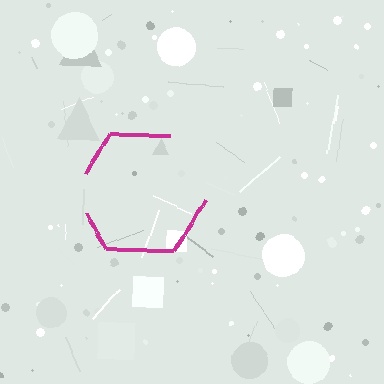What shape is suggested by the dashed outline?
The dashed outline suggests a hexagon.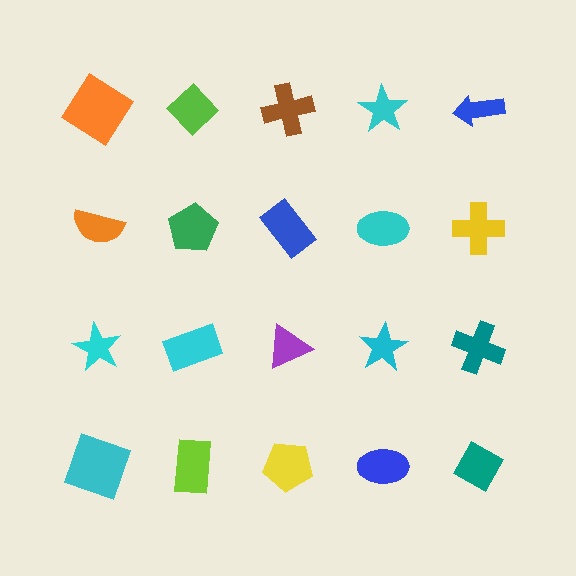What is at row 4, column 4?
A blue ellipse.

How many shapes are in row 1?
5 shapes.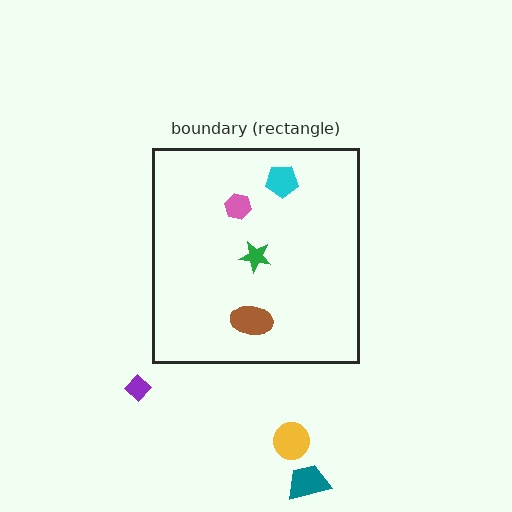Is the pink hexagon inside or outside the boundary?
Inside.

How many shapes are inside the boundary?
4 inside, 3 outside.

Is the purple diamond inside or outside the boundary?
Outside.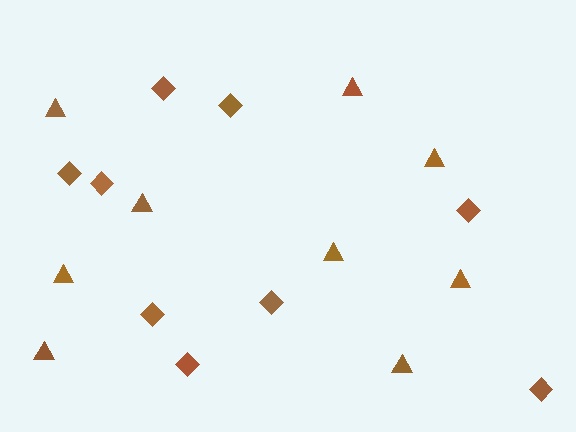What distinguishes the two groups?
There are 2 groups: one group of triangles (9) and one group of diamonds (9).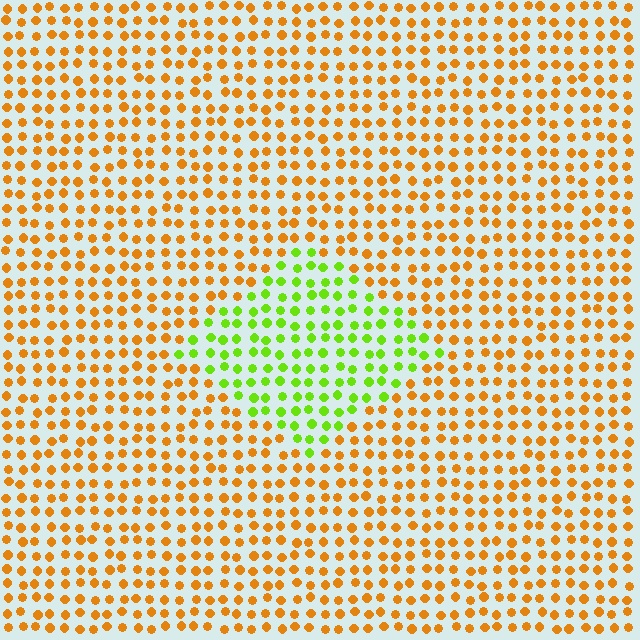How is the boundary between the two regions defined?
The boundary is defined purely by a slight shift in hue (about 62 degrees). Spacing, size, and orientation are identical on both sides.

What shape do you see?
I see a diamond.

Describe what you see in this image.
The image is filled with small orange elements in a uniform arrangement. A diamond-shaped region is visible where the elements are tinted to a slightly different hue, forming a subtle color boundary.